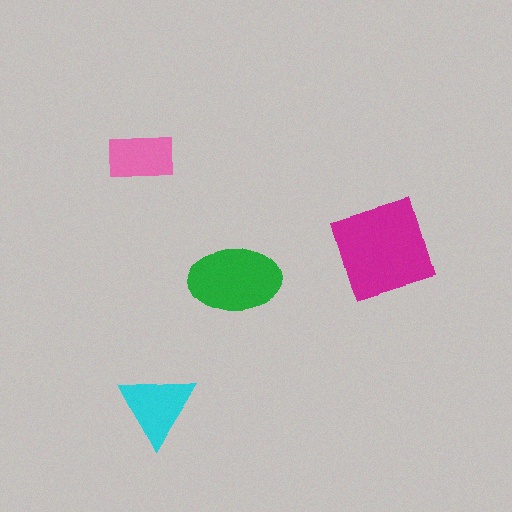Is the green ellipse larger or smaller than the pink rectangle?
Larger.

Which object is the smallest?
The pink rectangle.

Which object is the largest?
The magenta diamond.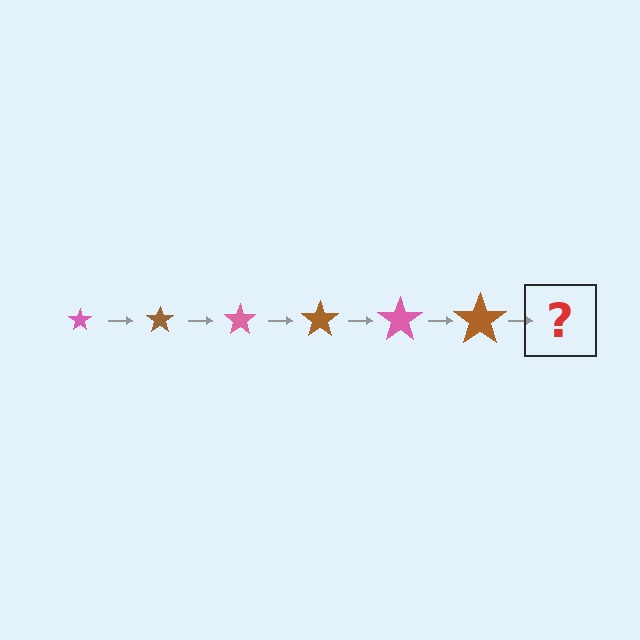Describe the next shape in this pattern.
It should be a pink star, larger than the previous one.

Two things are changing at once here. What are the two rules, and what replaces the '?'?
The two rules are that the star grows larger each step and the color cycles through pink and brown. The '?' should be a pink star, larger than the previous one.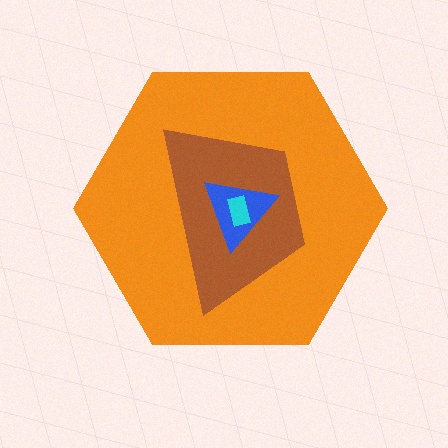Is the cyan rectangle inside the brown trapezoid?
Yes.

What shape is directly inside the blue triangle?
The cyan rectangle.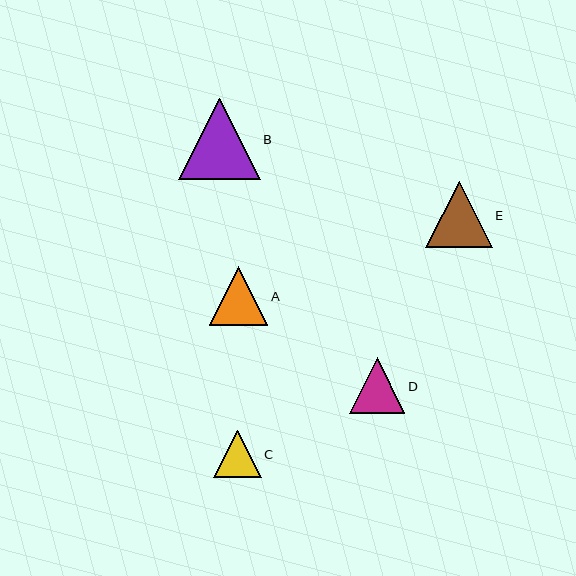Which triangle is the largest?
Triangle B is the largest with a size of approximately 82 pixels.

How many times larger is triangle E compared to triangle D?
Triangle E is approximately 1.2 times the size of triangle D.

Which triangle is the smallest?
Triangle C is the smallest with a size of approximately 47 pixels.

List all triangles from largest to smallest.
From largest to smallest: B, E, A, D, C.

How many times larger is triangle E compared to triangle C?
Triangle E is approximately 1.4 times the size of triangle C.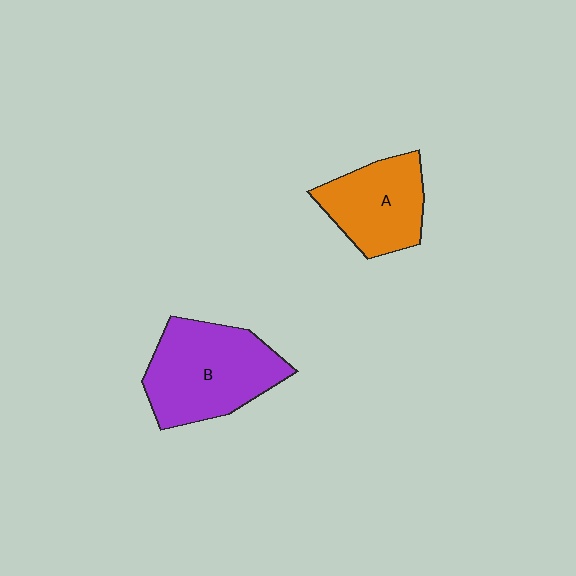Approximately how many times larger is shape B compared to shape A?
Approximately 1.4 times.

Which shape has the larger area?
Shape B (purple).